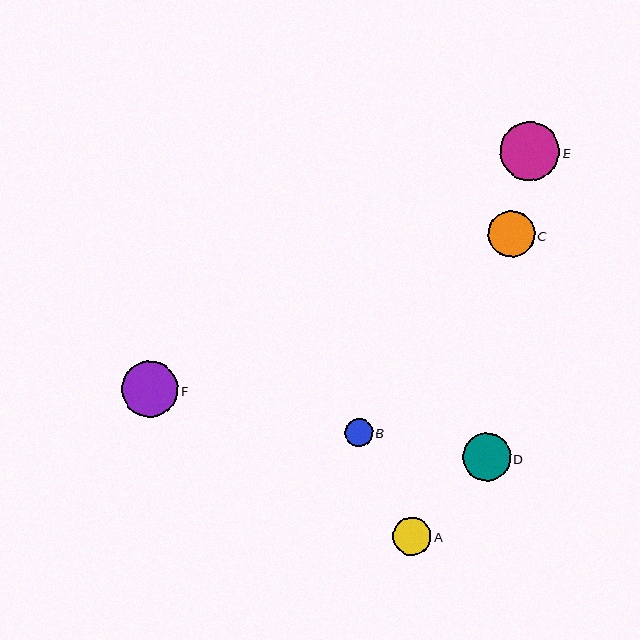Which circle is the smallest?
Circle B is the smallest with a size of approximately 28 pixels.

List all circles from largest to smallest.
From largest to smallest: E, F, D, C, A, B.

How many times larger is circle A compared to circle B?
Circle A is approximately 1.4 times the size of circle B.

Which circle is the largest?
Circle E is the largest with a size of approximately 59 pixels.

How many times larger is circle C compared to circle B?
Circle C is approximately 1.7 times the size of circle B.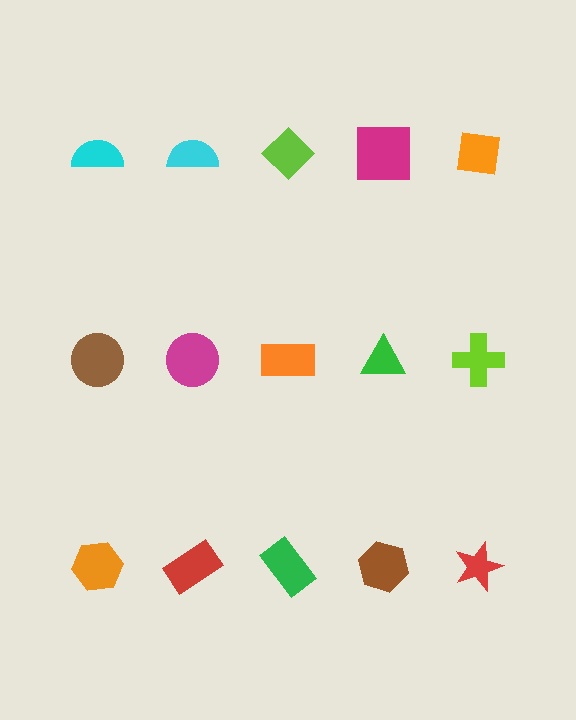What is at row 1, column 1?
A cyan semicircle.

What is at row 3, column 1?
An orange hexagon.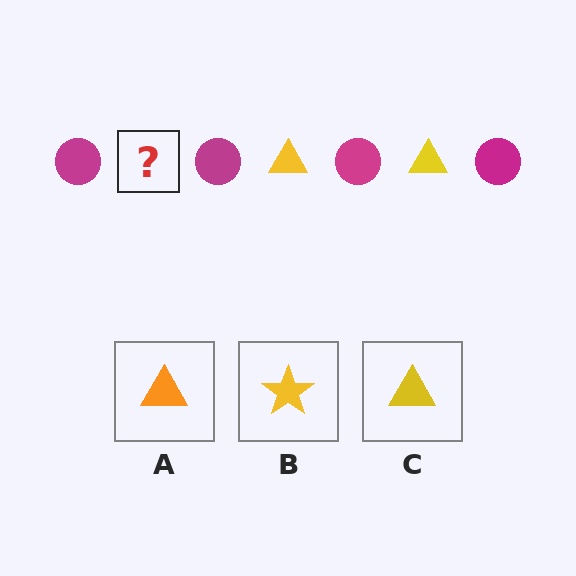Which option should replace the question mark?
Option C.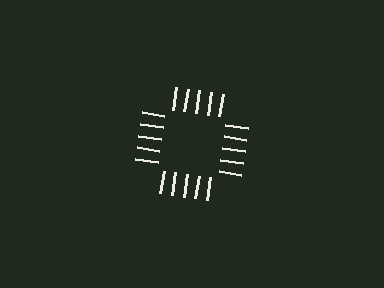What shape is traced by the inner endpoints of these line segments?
An illusory square — the line segments terminate on its edges but no continuous stroke is drawn.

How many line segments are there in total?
20 — 5 along each of the 4 edges.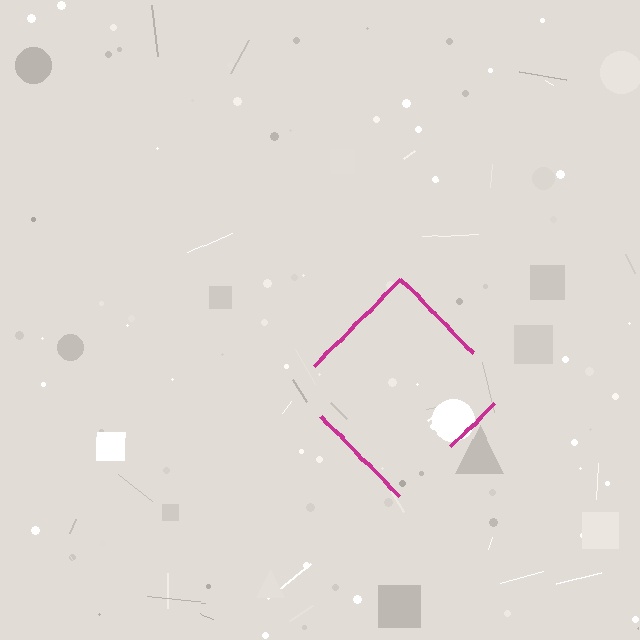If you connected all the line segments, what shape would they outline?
They would outline a diamond.